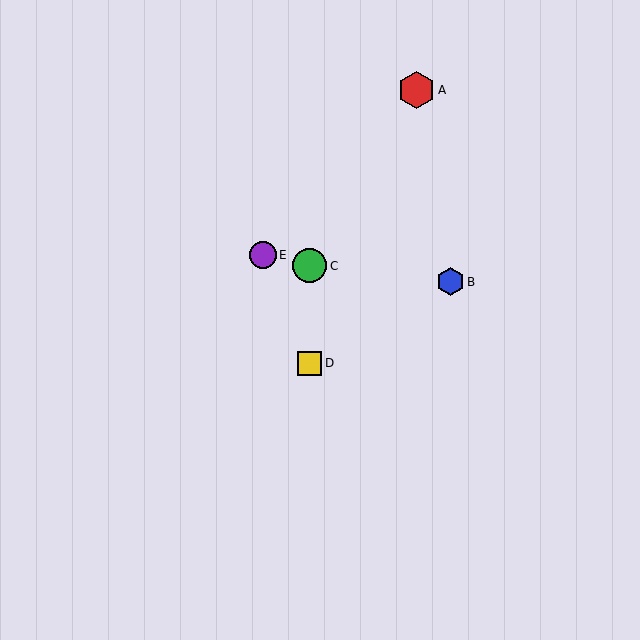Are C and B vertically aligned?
No, C is at x≈310 and B is at x≈450.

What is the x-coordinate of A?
Object A is at x≈417.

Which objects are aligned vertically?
Objects C, D are aligned vertically.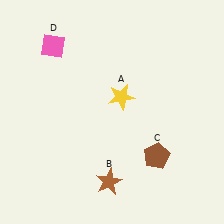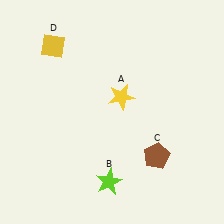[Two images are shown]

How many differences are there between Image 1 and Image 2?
There are 2 differences between the two images.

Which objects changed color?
B changed from brown to lime. D changed from pink to yellow.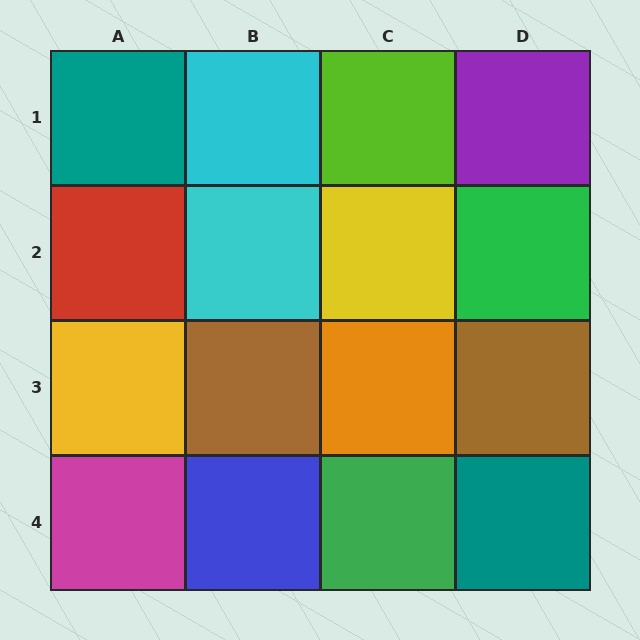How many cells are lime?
1 cell is lime.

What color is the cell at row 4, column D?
Teal.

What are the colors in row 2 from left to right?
Red, cyan, yellow, green.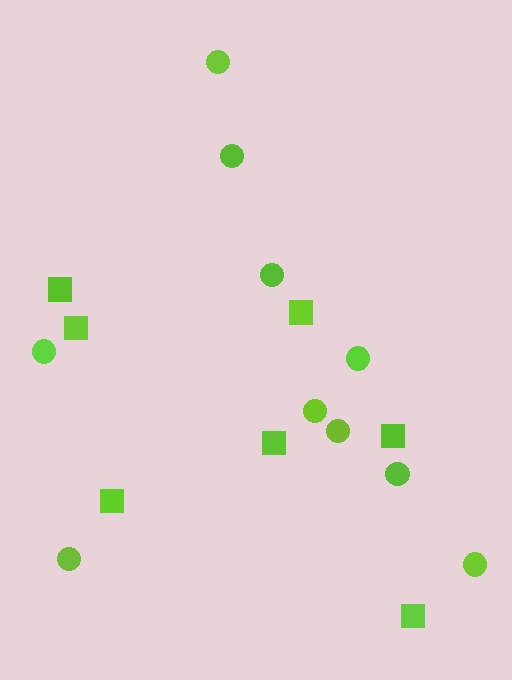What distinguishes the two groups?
There are 2 groups: one group of circles (10) and one group of squares (7).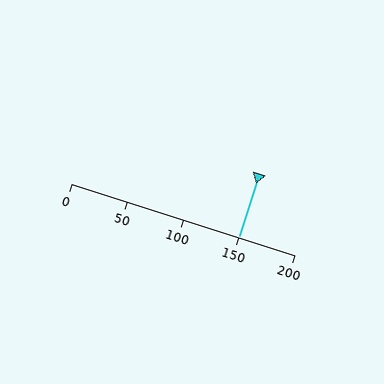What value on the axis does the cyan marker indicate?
The marker indicates approximately 150.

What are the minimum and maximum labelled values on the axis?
The axis runs from 0 to 200.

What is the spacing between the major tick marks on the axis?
The major ticks are spaced 50 apart.